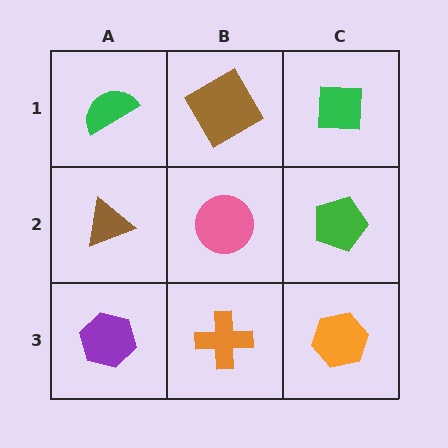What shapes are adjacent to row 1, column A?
A brown triangle (row 2, column A), a brown diamond (row 1, column B).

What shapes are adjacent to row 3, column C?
A green pentagon (row 2, column C), an orange cross (row 3, column B).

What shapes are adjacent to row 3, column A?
A brown triangle (row 2, column A), an orange cross (row 3, column B).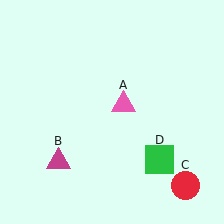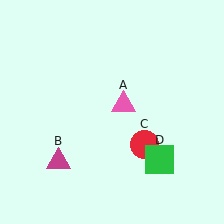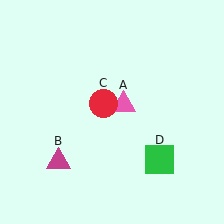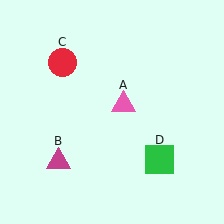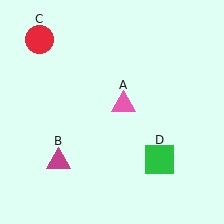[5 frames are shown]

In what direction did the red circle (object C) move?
The red circle (object C) moved up and to the left.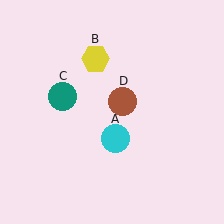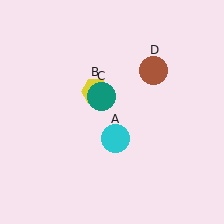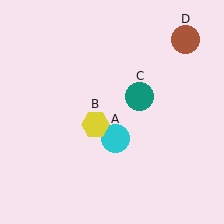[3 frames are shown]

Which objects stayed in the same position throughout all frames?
Cyan circle (object A) remained stationary.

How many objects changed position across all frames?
3 objects changed position: yellow hexagon (object B), teal circle (object C), brown circle (object D).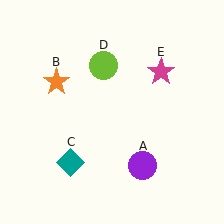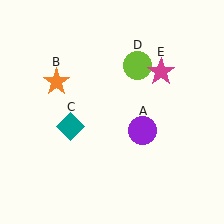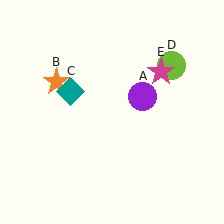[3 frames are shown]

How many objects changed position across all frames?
3 objects changed position: purple circle (object A), teal diamond (object C), lime circle (object D).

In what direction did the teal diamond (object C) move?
The teal diamond (object C) moved up.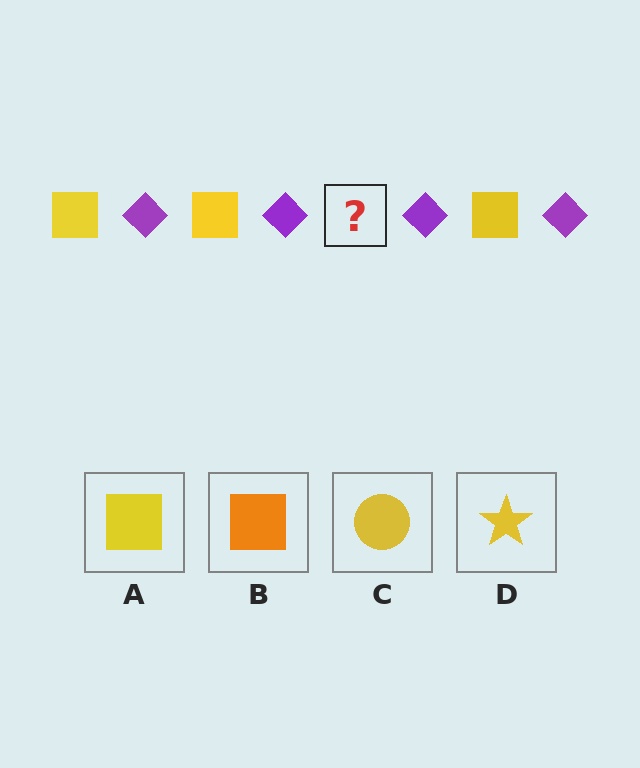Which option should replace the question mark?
Option A.